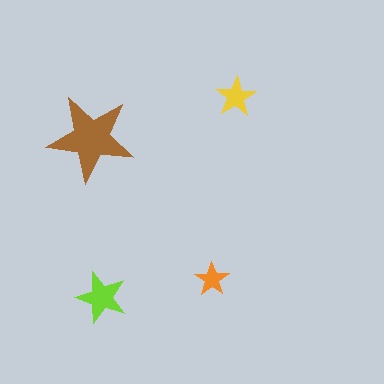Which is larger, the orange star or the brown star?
The brown one.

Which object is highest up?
The yellow star is topmost.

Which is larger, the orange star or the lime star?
The lime one.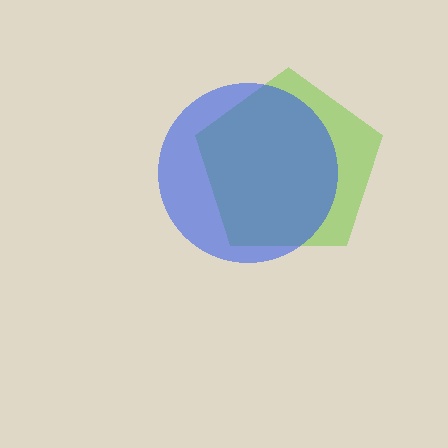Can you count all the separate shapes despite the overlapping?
Yes, there are 2 separate shapes.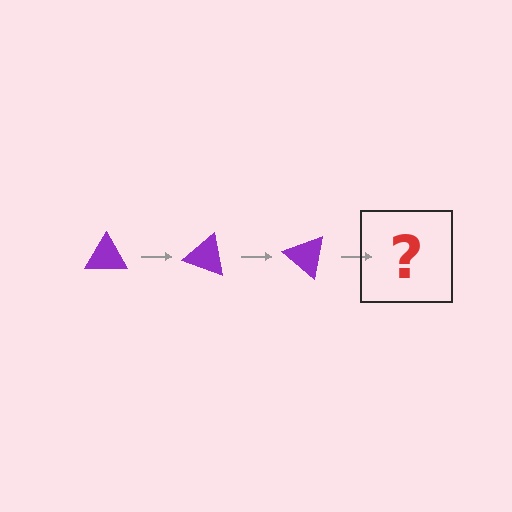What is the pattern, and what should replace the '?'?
The pattern is that the triangle rotates 20 degrees each step. The '?' should be a purple triangle rotated 60 degrees.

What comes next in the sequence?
The next element should be a purple triangle rotated 60 degrees.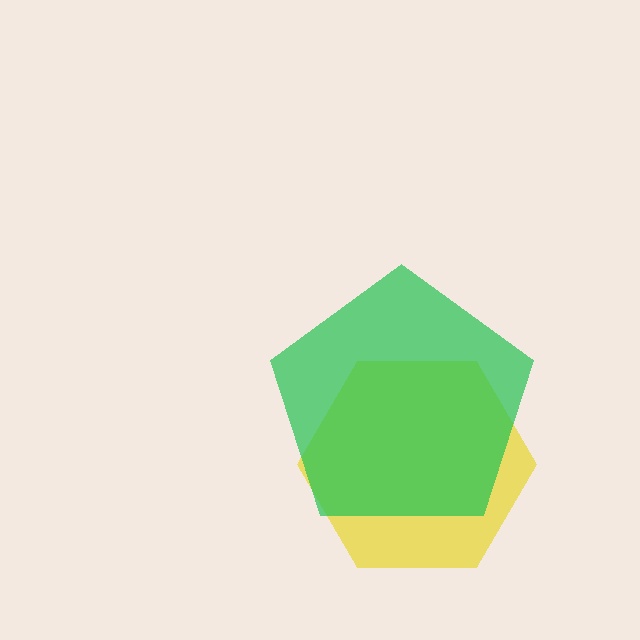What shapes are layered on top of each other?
The layered shapes are: a yellow hexagon, a green pentagon.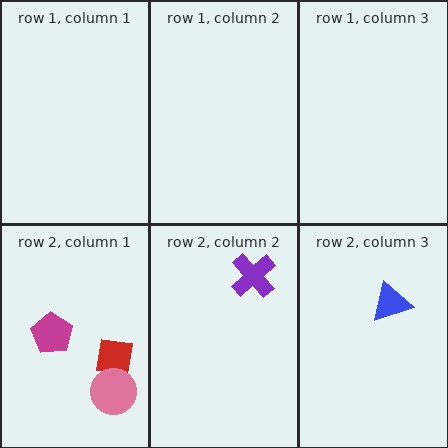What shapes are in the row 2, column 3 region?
The blue triangle.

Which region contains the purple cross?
The row 2, column 2 region.